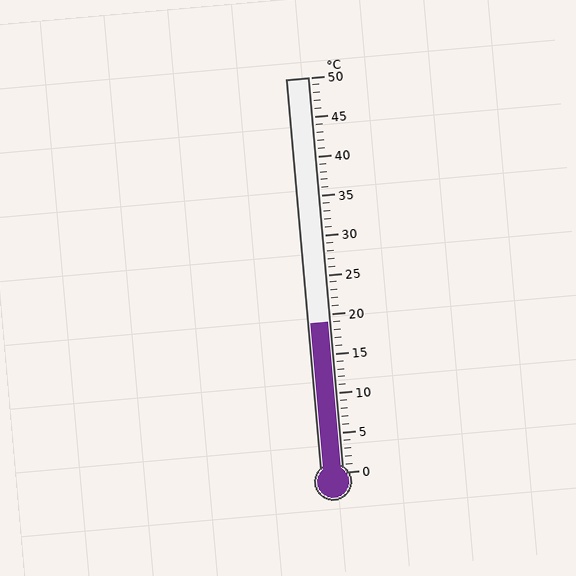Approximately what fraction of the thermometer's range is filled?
The thermometer is filled to approximately 40% of its range.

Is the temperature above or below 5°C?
The temperature is above 5°C.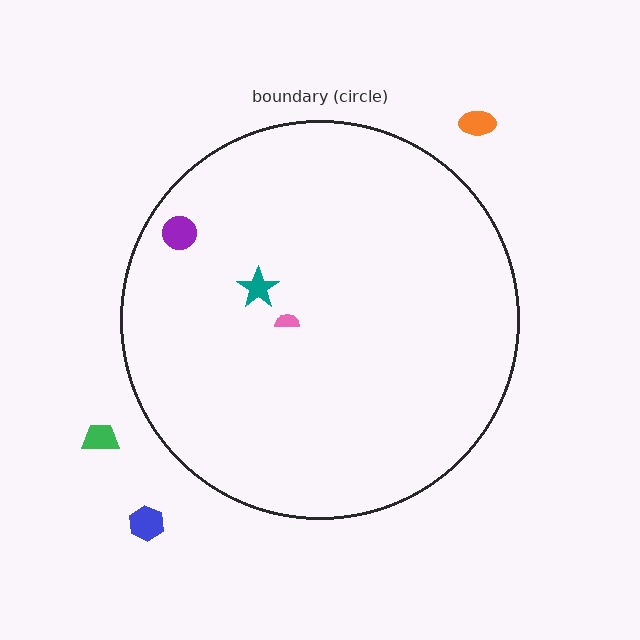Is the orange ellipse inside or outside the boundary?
Outside.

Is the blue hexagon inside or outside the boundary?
Outside.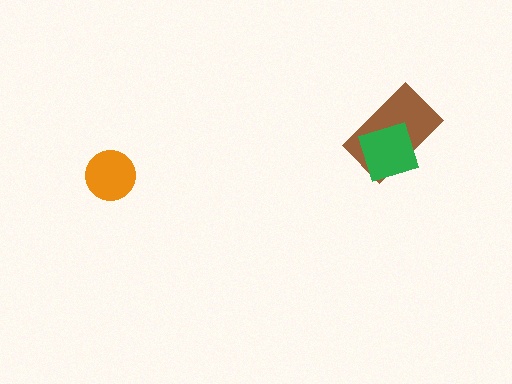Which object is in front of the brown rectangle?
The green diamond is in front of the brown rectangle.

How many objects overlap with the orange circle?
0 objects overlap with the orange circle.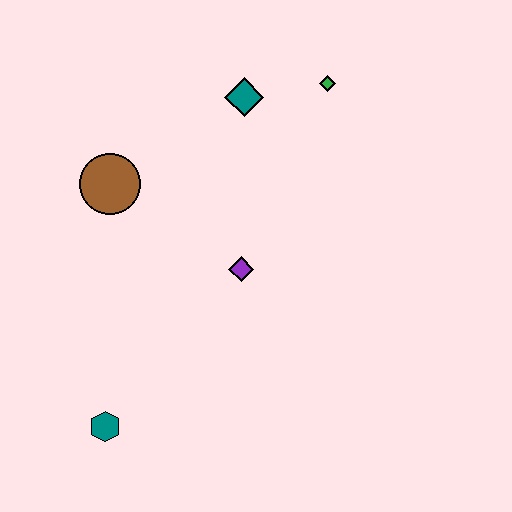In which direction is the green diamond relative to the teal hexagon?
The green diamond is above the teal hexagon.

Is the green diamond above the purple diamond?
Yes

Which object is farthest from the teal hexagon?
The green diamond is farthest from the teal hexagon.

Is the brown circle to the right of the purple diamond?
No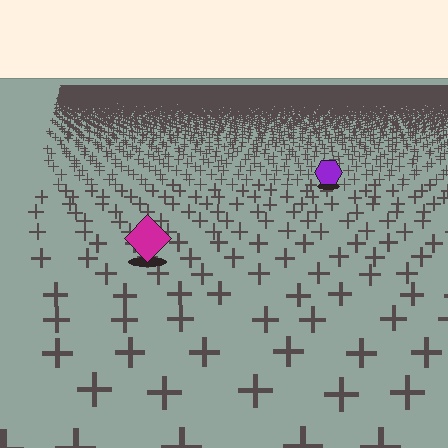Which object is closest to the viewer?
The magenta diamond is closest. The texture marks near it are larger and more spread out.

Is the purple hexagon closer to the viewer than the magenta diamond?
No. The magenta diamond is closer — you can tell from the texture gradient: the ground texture is coarser near it.